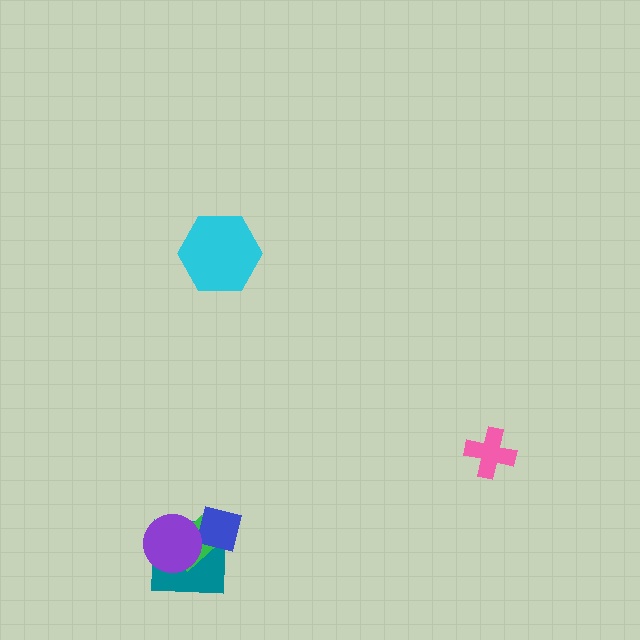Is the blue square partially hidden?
Yes, it is partially covered by another shape.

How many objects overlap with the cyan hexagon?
0 objects overlap with the cyan hexagon.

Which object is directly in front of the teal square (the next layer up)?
The green rectangle is directly in front of the teal square.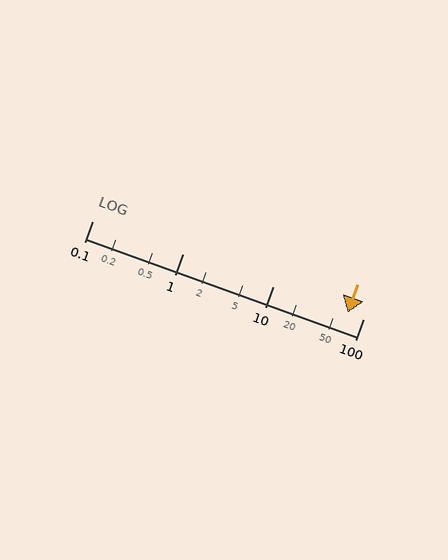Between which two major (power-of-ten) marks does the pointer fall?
The pointer is between 10 and 100.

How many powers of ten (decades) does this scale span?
The scale spans 3 decades, from 0.1 to 100.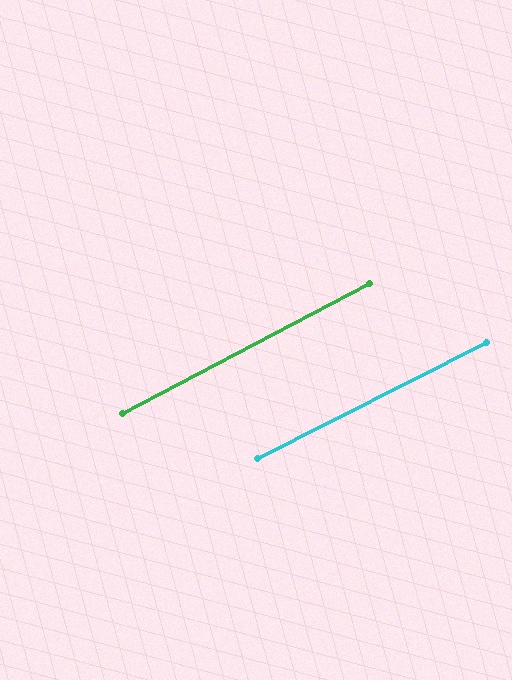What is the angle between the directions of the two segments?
Approximately 1 degree.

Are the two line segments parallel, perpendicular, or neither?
Parallel — their directions differ by only 0.9°.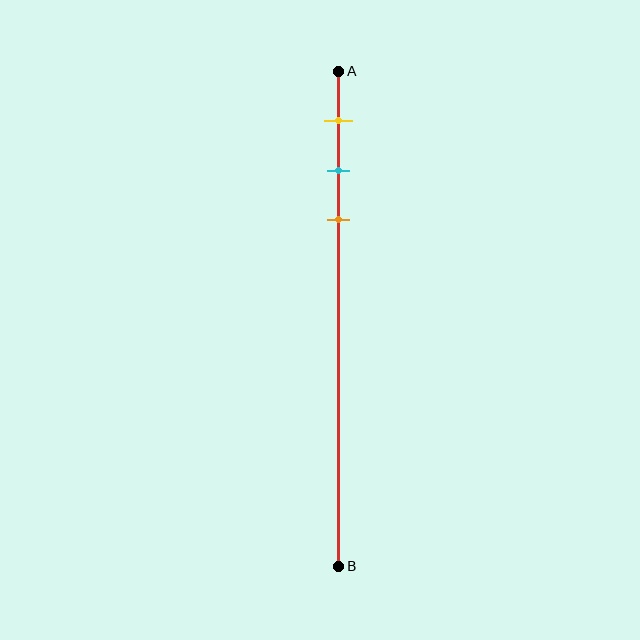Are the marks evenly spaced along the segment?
Yes, the marks are approximately evenly spaced.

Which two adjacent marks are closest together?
The cyan and orange marks are the closest adjacent pair.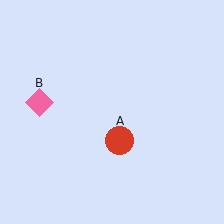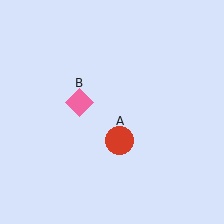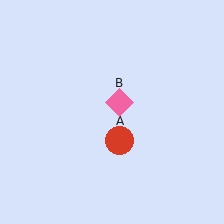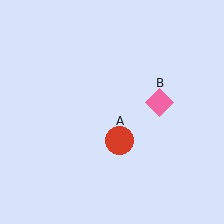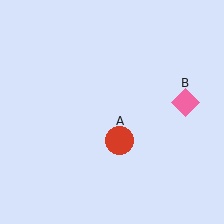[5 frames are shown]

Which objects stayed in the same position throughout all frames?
Red circle (object A) remained stationary.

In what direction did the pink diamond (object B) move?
The pink diamond (object B) moved right.